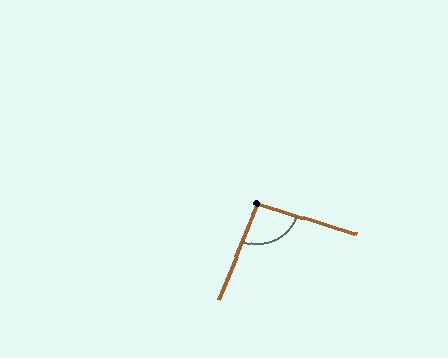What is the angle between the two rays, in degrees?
Approximately 95 degrees.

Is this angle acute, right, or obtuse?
It is approximately a right angle.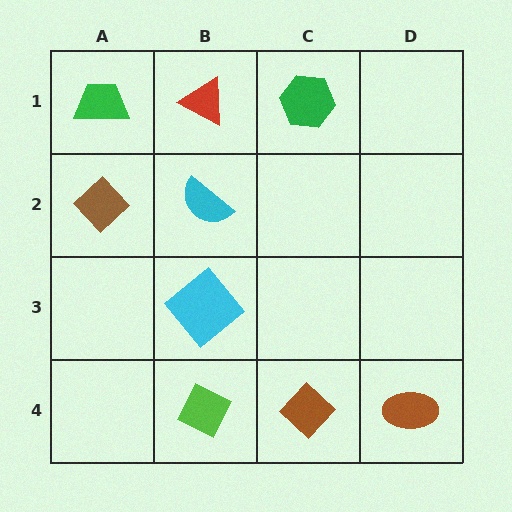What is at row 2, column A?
A brown diamond.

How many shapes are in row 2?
2 shapes.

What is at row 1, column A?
A green trapezoid.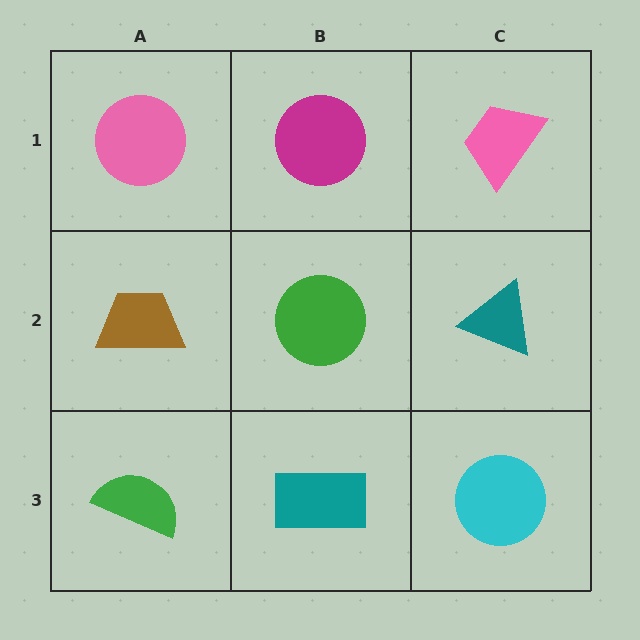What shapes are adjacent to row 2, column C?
A pink trapezoid (row 1, column C), a cyan circle (row 3, column C), a green circle (row 2, column B).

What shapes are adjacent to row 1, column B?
A green circle (row 2, column B), a pink circle (row 1, column A), a pink trapezoid (row 1, column C).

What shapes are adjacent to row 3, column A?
A brown trapezoid (row 2, column A), a teal rectangle (row 3, column B).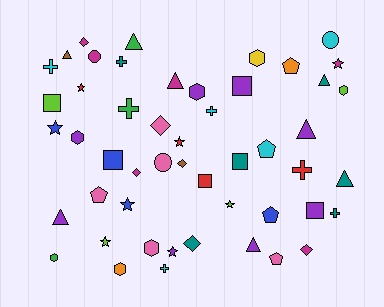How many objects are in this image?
There are 50 objects.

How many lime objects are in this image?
There are 4 lime objects.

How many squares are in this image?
There are 6 squares.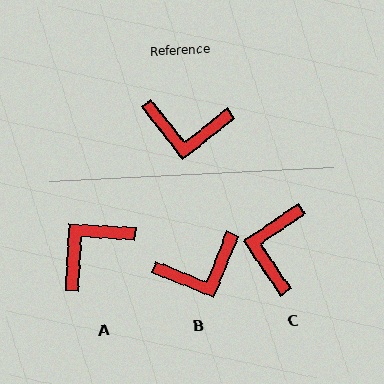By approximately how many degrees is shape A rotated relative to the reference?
Approximately 132 degrees clockwise.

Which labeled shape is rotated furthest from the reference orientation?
A, about 132 degrees away.